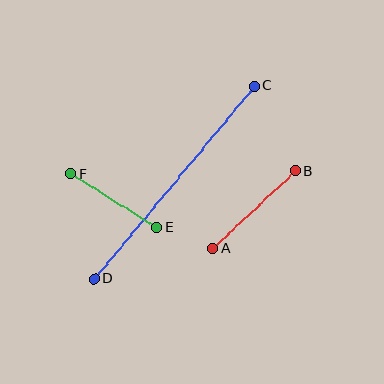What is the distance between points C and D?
The distance is approximately 251 pixels.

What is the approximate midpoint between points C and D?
The midpoint is at approximately (174, 182) pixels.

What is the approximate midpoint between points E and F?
The midpoint is at approximately (114, 201) pixels.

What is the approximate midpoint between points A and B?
The midpoint is at approximately (254, 210) pixels.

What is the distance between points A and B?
The distance is approximately 113 pixels.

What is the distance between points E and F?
The distance is approximately 101 pixels.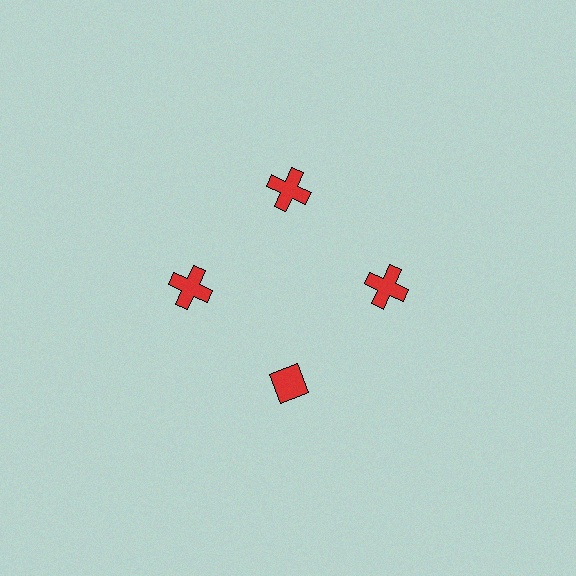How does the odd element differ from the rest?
It has a different shape: diamond instead of cross.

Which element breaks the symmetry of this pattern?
The red diamond at roughly the 6 o'clock position breaks the symmetry. All other shapes are red crosses.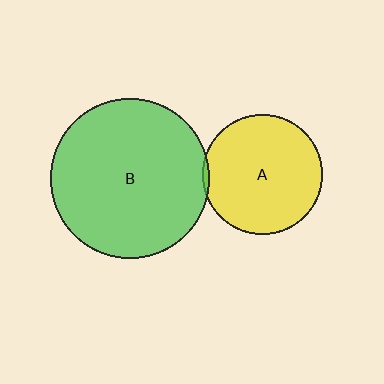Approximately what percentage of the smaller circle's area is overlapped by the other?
Approximately 5%.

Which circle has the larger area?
Circle B (green).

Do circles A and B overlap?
Yes.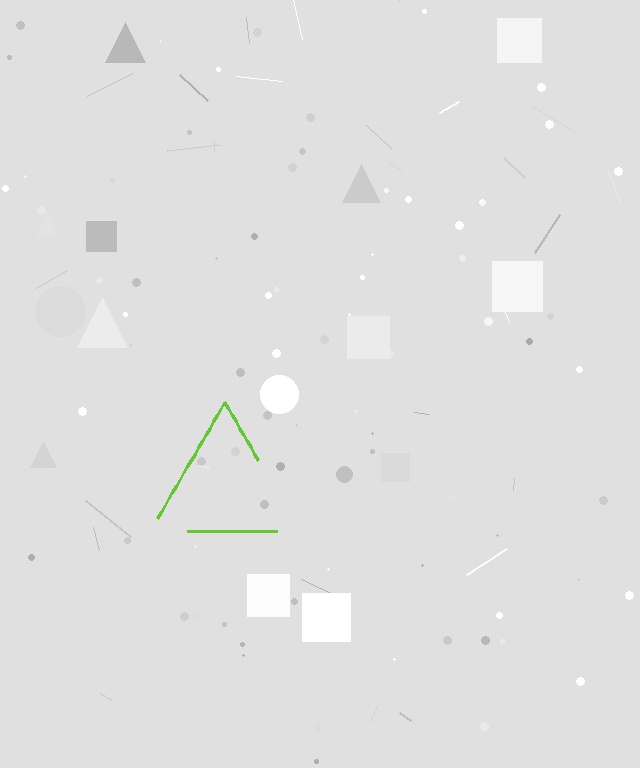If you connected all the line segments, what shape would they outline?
They would outline a triangle.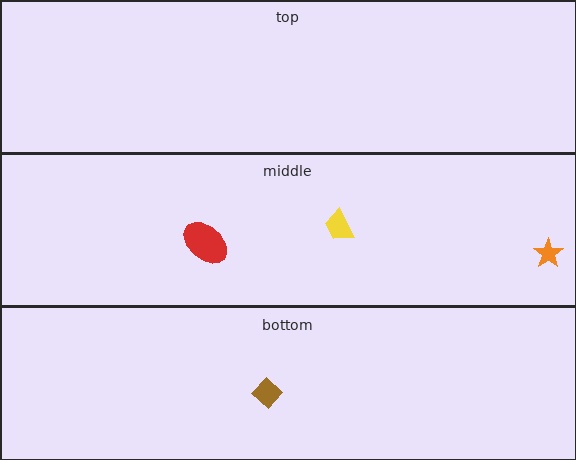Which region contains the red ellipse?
The middle region.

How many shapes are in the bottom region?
1.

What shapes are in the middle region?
The red ellipse, the orange star, the yellow trapezoid.